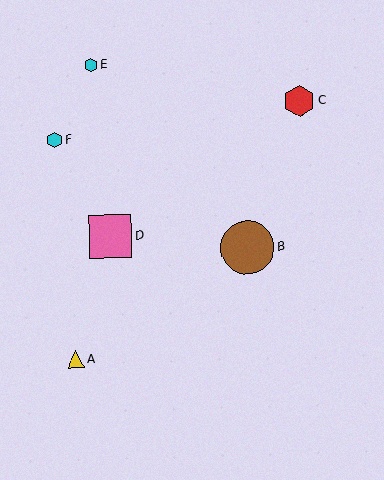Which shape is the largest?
The brown circle (labeled B) is the largest.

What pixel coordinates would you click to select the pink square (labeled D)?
Click at (110, 236) to select the pink square D.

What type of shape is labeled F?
Shape F is a cyan hexagon.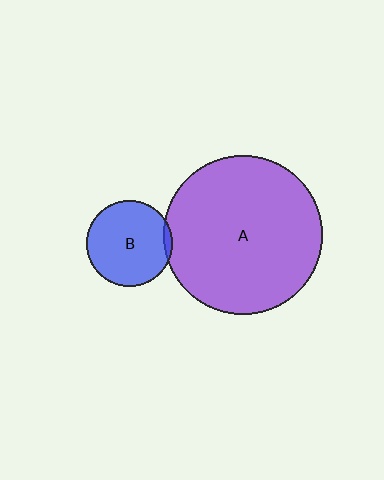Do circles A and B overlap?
Yes.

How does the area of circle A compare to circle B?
Approximately 3.4 times.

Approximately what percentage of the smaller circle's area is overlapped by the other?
Approximately 5%.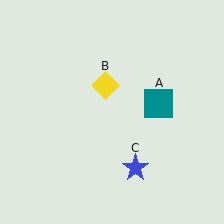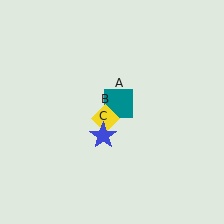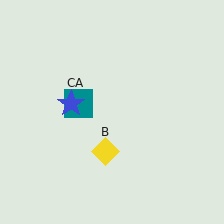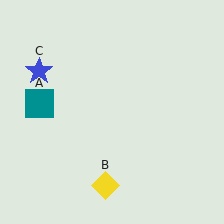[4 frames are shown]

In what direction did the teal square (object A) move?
The teal square (object A) moved left.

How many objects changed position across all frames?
3 objects changed position: teal square (object A), yellow diamond (object B), blue star (object C).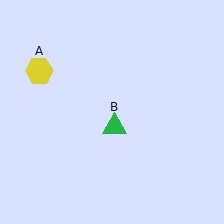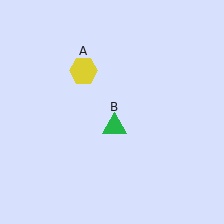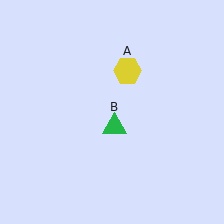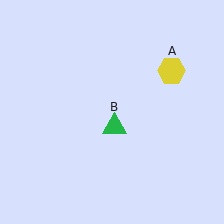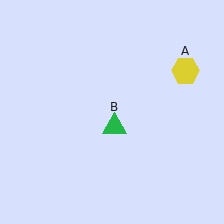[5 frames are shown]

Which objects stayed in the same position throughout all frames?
Green triangle (object B) remained stationary.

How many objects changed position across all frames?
1 object changed position: yellow hexagon (object A).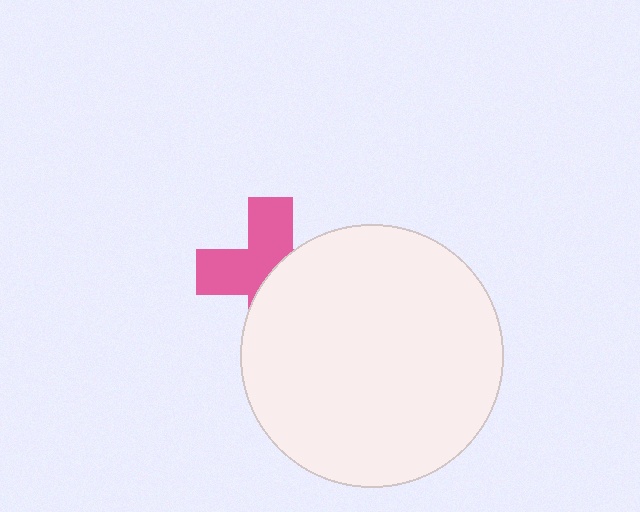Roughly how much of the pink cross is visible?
About half of it is visible (roughly 51%).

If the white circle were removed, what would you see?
You would see the complete pink cross.